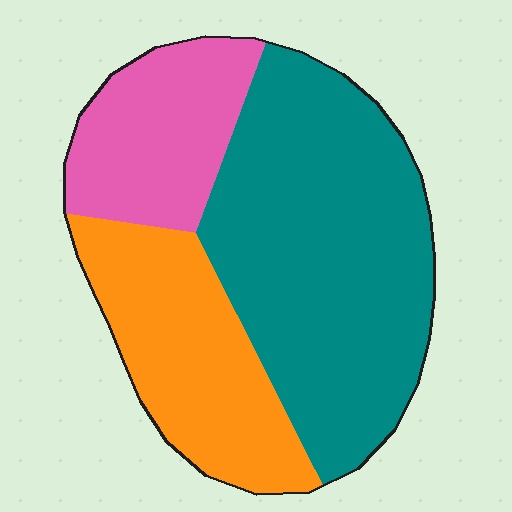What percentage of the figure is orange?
Orange takes up between a sixth and a third of the figure.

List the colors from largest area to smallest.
From largest to smallest: teal, orange, pink.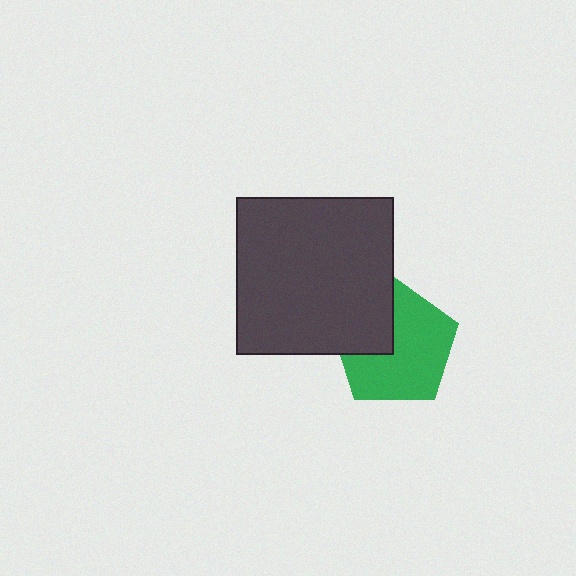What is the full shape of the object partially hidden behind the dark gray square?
The partially hidden object is a green pentagon.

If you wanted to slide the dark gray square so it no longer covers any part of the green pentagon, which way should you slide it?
Slide it toward the upper-left — that is the most direct way to separate the two shapes.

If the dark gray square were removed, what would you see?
You would see the complete green pentagon.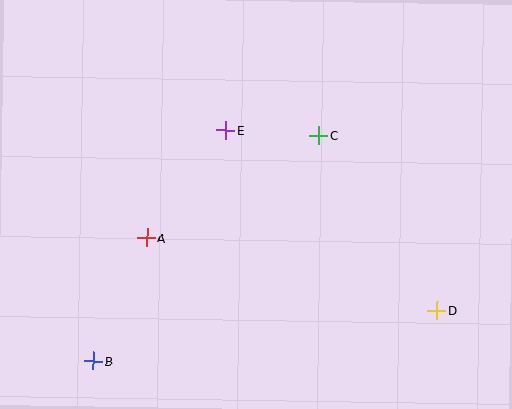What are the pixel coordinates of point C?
Point C is at (319, 136).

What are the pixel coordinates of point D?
Point D is at (437, 310).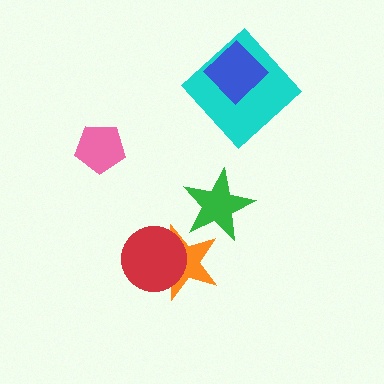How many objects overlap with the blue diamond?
1 object overlaps with the blue diamond.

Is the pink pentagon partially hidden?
No, no other shape covers it.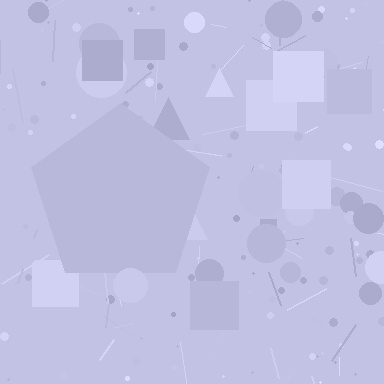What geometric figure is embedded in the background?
A pentagon is embedded in the background.